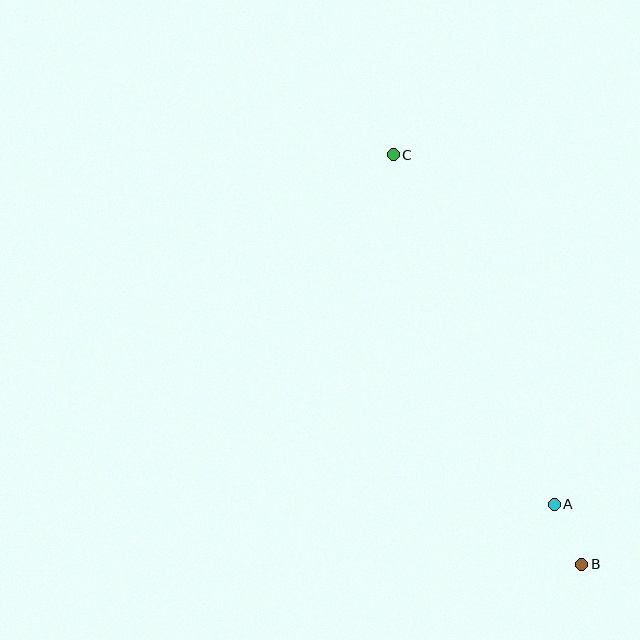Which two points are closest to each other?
Points A and B are closest to each other.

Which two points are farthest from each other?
Points B and C are farthest from each other.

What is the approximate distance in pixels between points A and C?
The distance between A and C is approximately 385 pixels.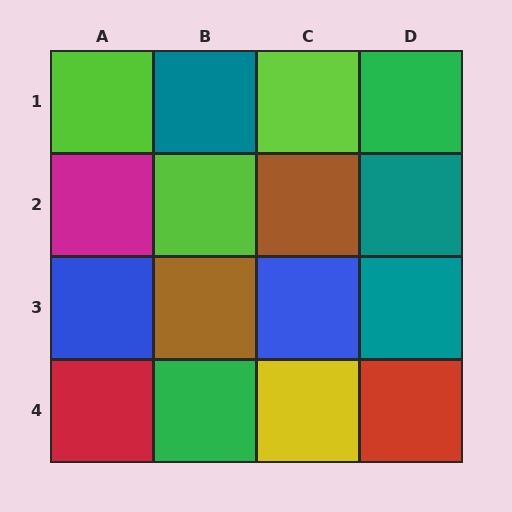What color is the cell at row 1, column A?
Lime.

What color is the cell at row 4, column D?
Red.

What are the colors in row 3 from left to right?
Blue, brown, blue, teal.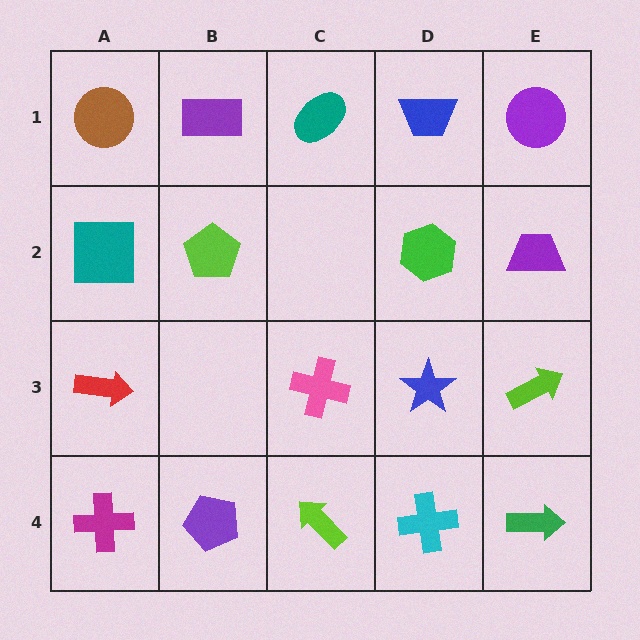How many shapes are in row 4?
5 shapes.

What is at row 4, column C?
A lime arrow.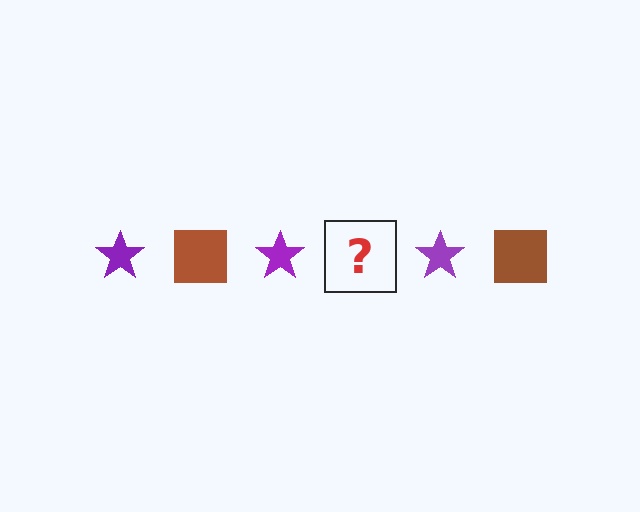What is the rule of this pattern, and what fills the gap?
The rule is that the pattern alternates between purple star and brown square. The gap should be filled with a brown square.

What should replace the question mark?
The question mark should be replaced with a brown square.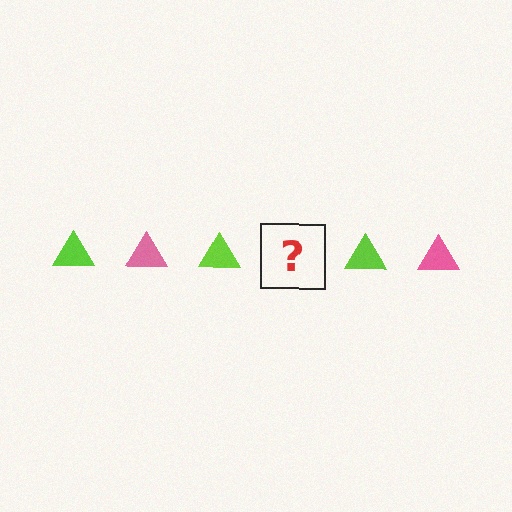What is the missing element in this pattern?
The missing element is a pink triangle.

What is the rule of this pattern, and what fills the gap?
The rule is that the pattern cycles through lime, pink triangles. The gap should be filled with a pink triangle.